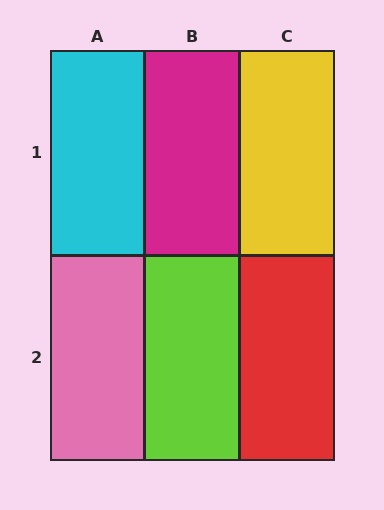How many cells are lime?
1 cell is lime.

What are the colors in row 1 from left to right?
Cyan, magenta, yellow.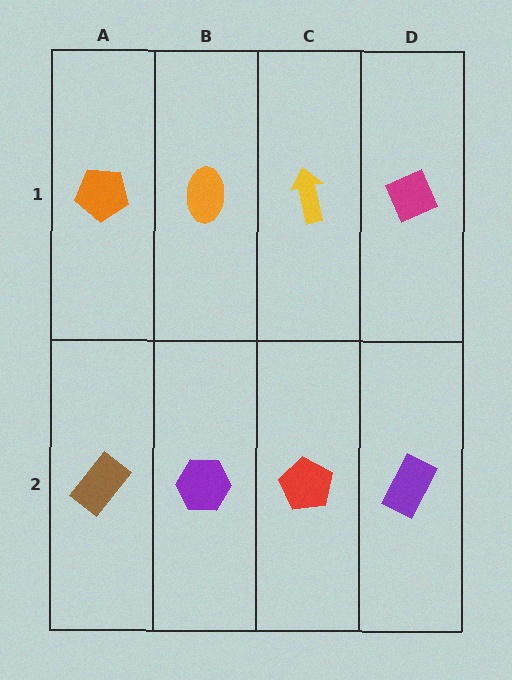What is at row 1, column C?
A yellow arrow.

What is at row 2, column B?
A purple hexagon.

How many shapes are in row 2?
4 shapes.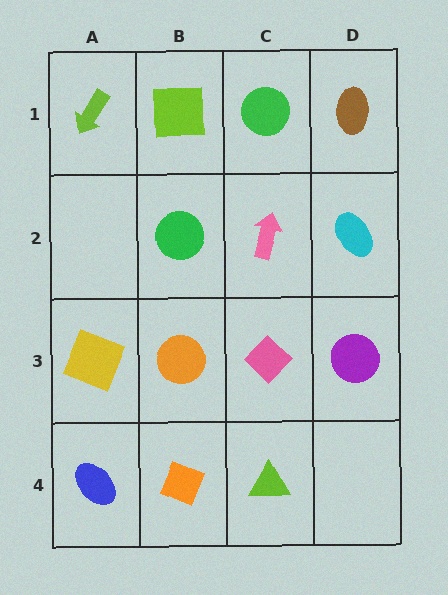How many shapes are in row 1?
4 shapes.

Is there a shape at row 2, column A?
No, that cell is empty.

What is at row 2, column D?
A cyan ellipse.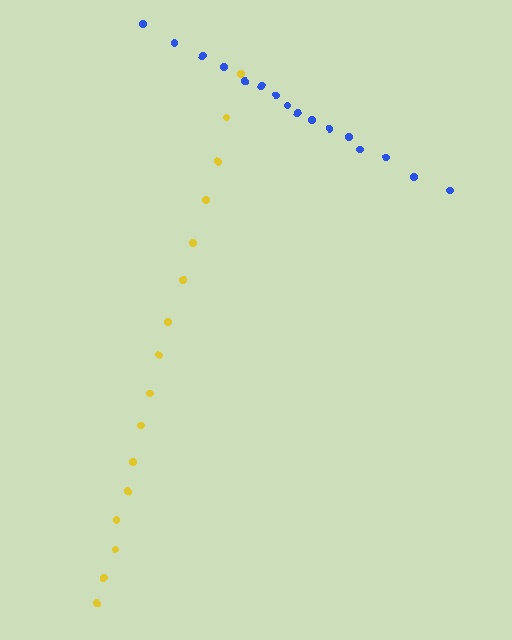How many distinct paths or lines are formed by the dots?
There are 2 distinct paths.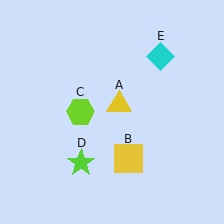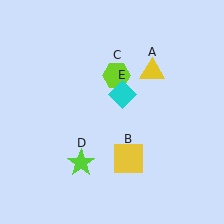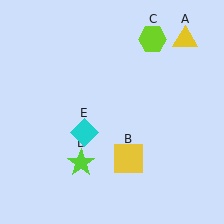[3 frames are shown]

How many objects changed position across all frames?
3 objects changed position: yellow triangle (object A), lime hexagon (object C), cyan diamond (object E).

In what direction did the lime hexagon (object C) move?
The lime hexagon (object C) moved up and to the right.